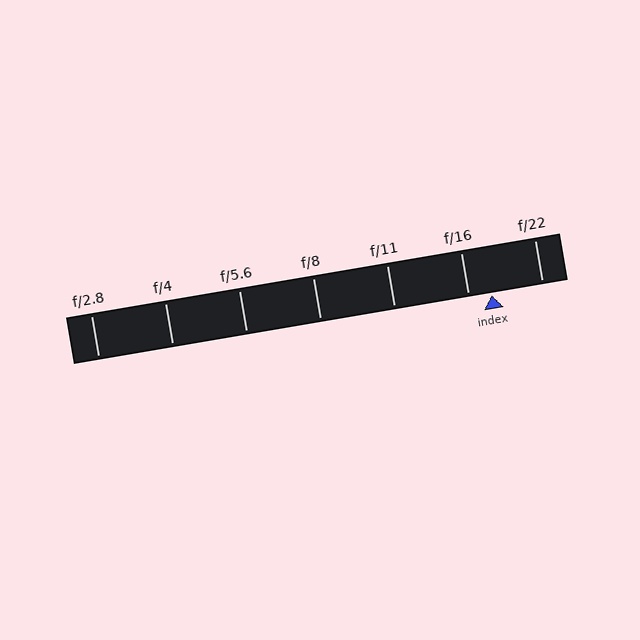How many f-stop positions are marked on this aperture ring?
There are 7 f-stop positions marked.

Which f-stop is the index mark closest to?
The index mark is closest to f/16.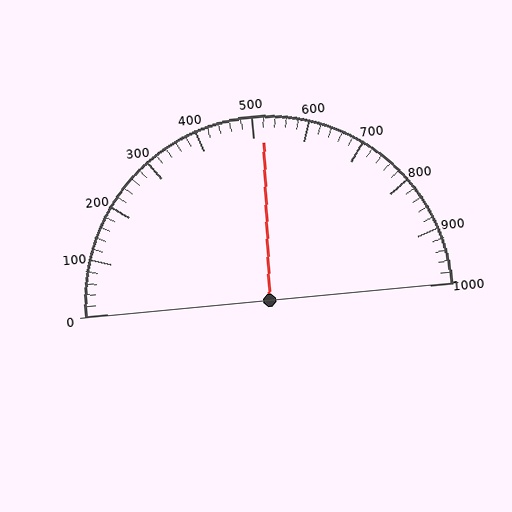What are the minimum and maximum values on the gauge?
The gauge ranges from 0 to 1000.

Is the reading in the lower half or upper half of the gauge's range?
The reading is in the upper half of the range (0 to 1000).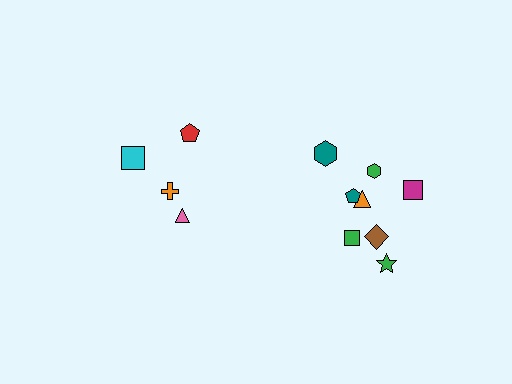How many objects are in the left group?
There are 4 objects.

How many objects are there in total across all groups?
There are 12 objects.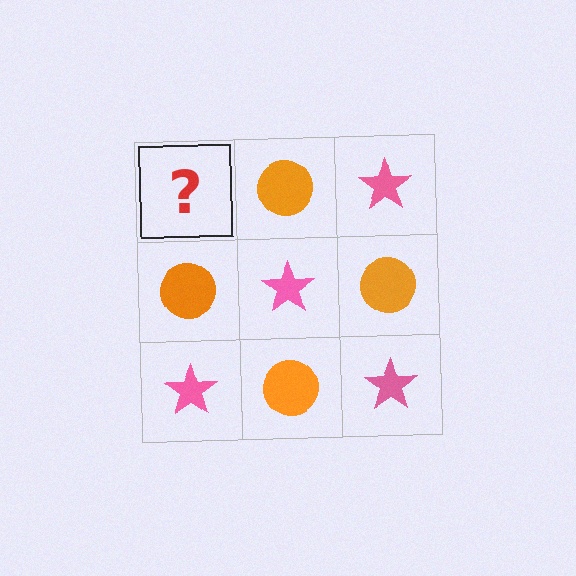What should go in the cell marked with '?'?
The missing cell should contain a pink star.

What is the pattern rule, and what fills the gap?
The rule is that it alternates pink star and orange circle in a checkerboard pattern. The gap should be filled with a pink star.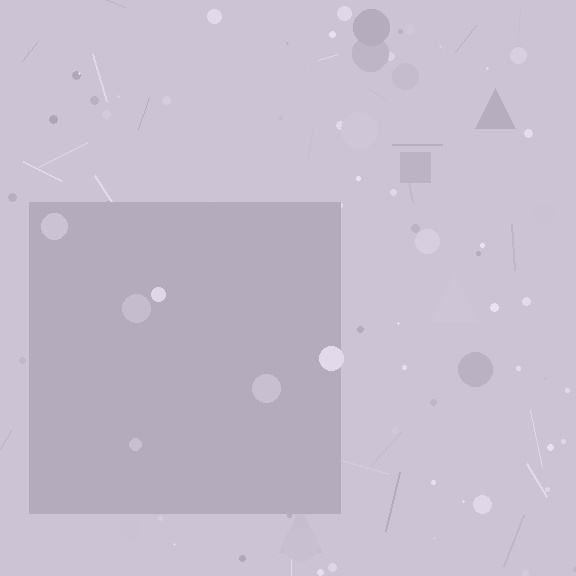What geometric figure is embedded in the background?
A square is embedded in the background.